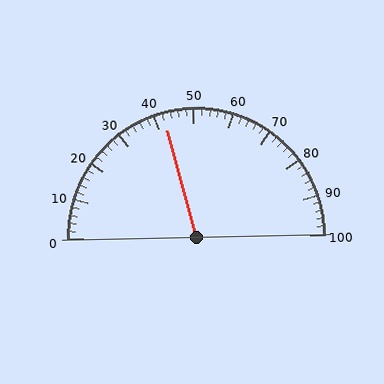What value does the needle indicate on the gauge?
The needle indicates approximately 42.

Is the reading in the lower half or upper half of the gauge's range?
The reading is in the lower half of the range (0 to 100).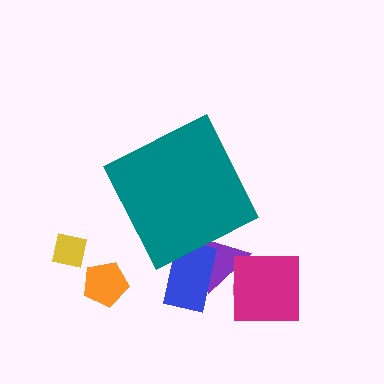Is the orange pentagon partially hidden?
No, the orange pentagon is fully visible.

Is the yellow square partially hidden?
No, the yellow square is fully visible.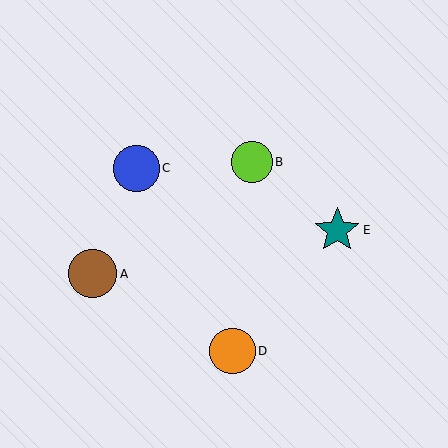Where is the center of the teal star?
The center of the teal star is at (337, 230).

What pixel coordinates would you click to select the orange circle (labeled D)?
Click at (232, 351) to select the orange circle D.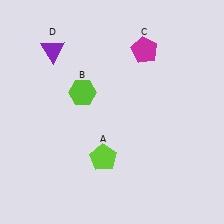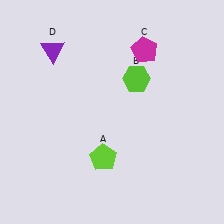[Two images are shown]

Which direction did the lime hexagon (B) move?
The lime hexagon (B) moved right.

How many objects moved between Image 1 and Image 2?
1 object moved between the two images.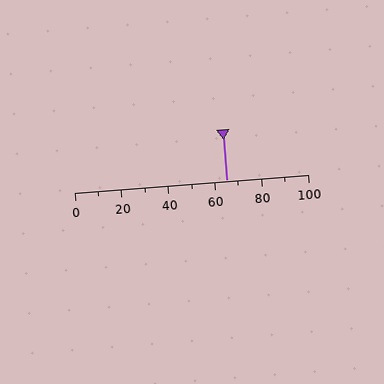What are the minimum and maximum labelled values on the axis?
The axis runs from 0 to 100.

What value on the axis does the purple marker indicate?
The marker indicates approximately 65.